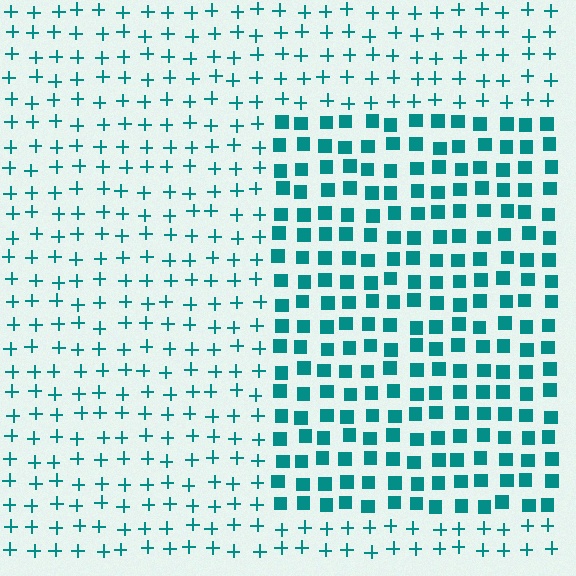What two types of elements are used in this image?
The image uses squares inside the rectangle region and plus signs outside it.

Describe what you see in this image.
The image is filled with small teal elements arranged in a uniform grid. A rectangle-shaped region contains squares, while the surrounding area contains plus signs. The boundary is defined purely by the change in element shape.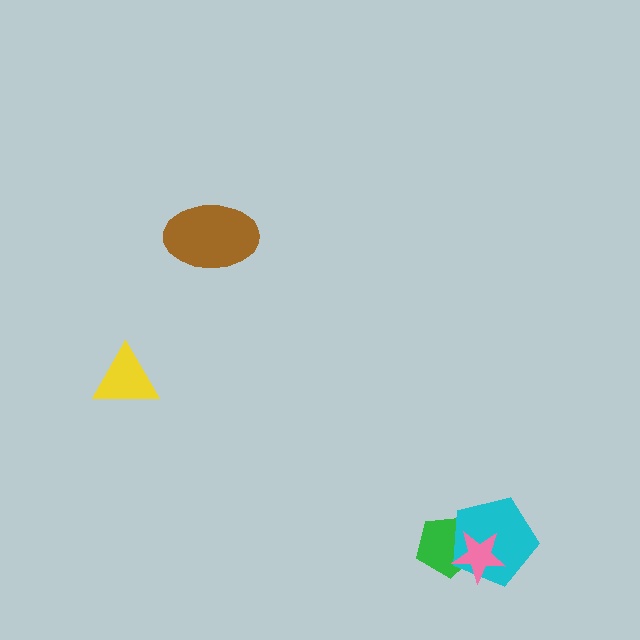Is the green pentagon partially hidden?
Yes, it is partially covered by another shape.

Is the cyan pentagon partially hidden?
Yes, it is partially covered by another shape.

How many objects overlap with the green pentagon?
2 objects overlap with the green pentagon.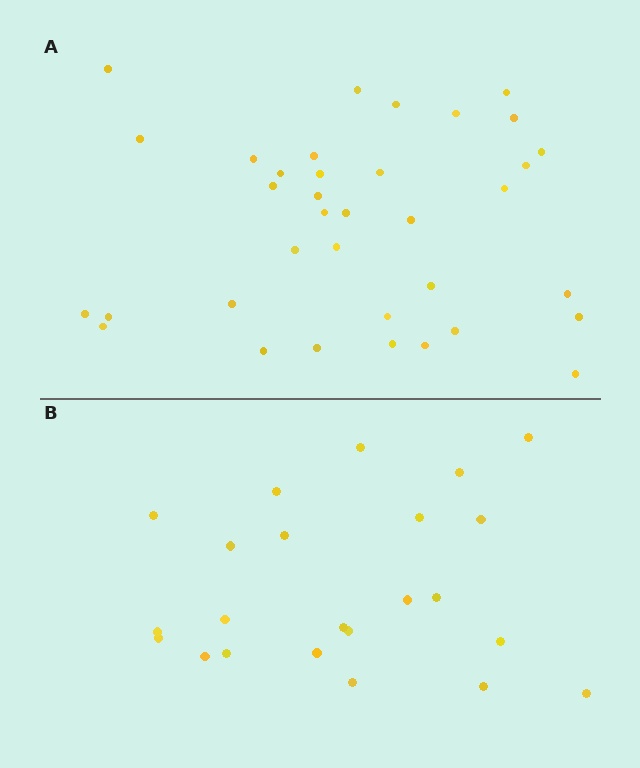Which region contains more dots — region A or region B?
Region A (the top region) has more dots.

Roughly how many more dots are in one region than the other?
Region A has approximately 15 more dots than region B.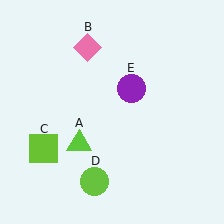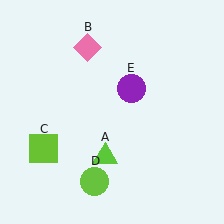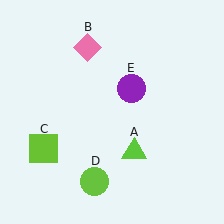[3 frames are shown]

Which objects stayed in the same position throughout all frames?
Pink diamond (object B) and lime square (object C) and lime circle (object D) and purple circle (object E) remained stationary.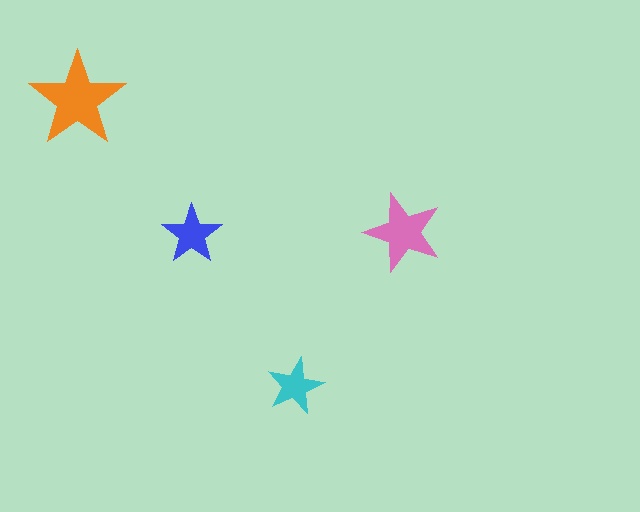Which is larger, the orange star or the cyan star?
The orange one.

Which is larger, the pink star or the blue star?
The pink one.